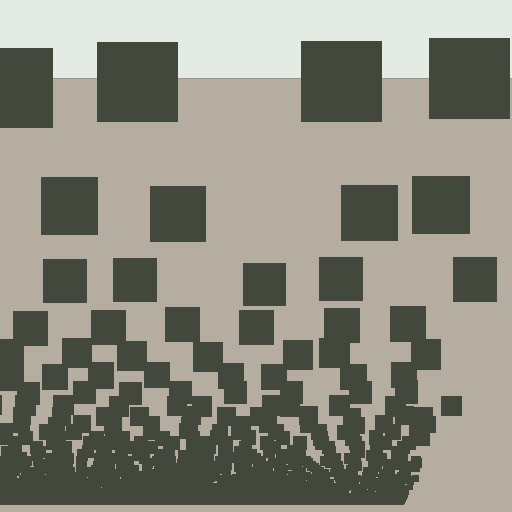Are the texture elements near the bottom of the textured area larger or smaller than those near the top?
Smaller. The gradient is inverted — elements near the bottom are smaller and denser.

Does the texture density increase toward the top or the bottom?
Density increases toward the bottom.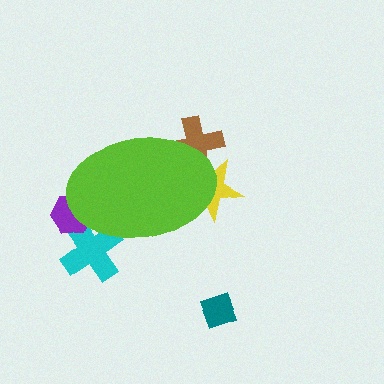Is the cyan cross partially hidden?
Yes, the cyan cross is partially hidden behind the lime ellipse.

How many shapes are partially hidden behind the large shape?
4 shapes are partially hidden.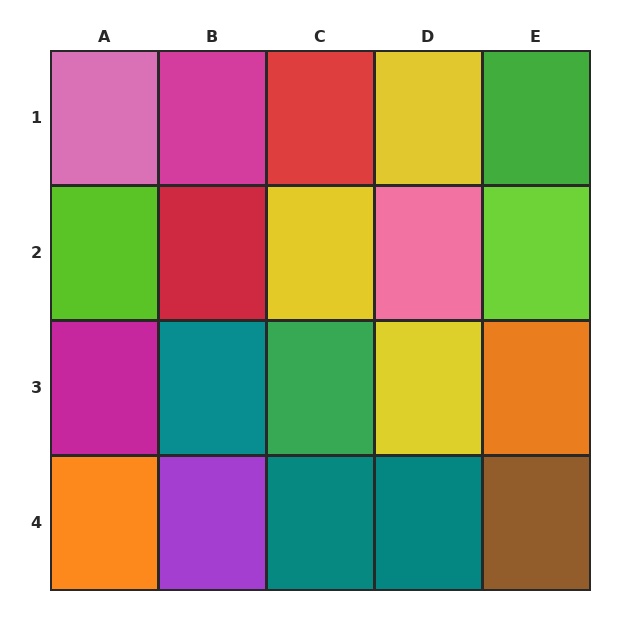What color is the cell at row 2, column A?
Lime.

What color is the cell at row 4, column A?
Orange.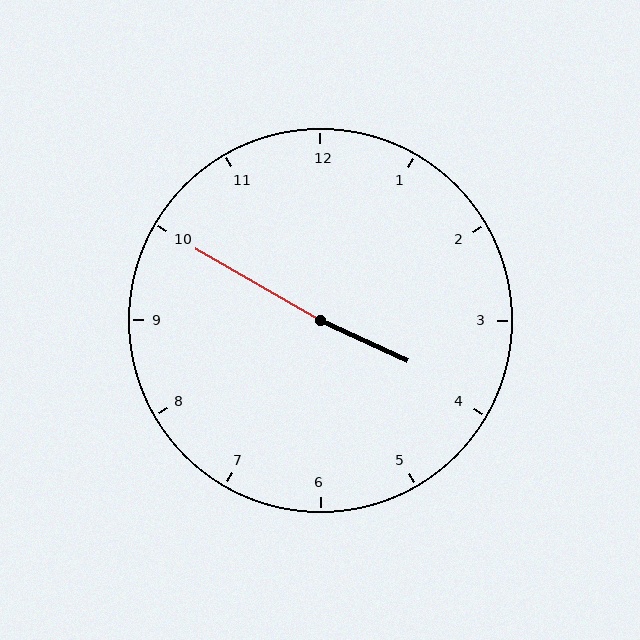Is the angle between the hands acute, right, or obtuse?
It is obtuse.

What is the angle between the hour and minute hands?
Approximately 175 degrees.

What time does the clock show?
3:50.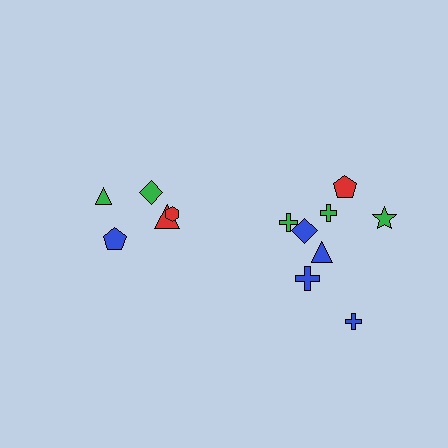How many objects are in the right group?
There are 8 objects.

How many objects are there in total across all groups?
There are 13 objects.